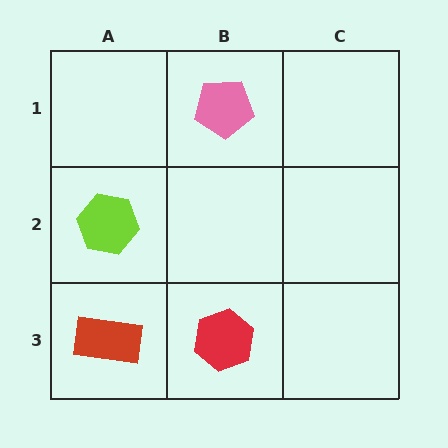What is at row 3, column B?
A red hexagon.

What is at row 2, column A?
A lime hexagon.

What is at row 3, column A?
A red rectangle.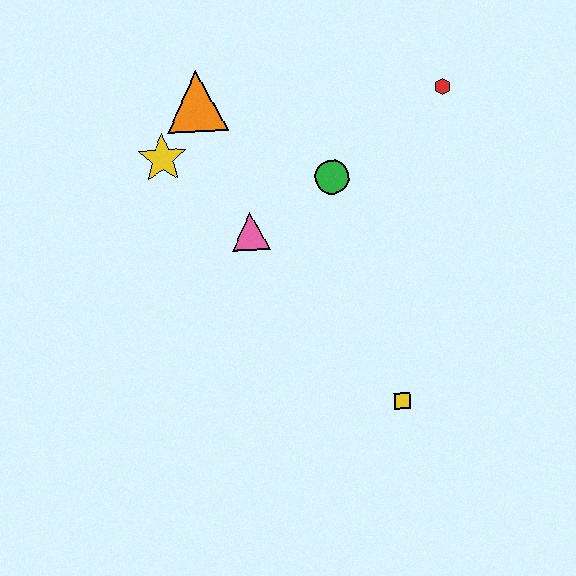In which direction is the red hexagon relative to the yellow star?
The red hexagon is to the right of the yellow star.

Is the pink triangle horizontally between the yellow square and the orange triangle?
Yes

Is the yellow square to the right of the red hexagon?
No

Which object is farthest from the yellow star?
The yellow square is farthest from the yellow star.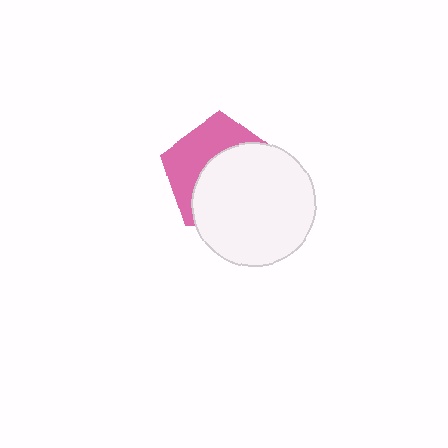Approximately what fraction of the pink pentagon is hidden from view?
Roughly 59% of the pink pentagon is hidden behind the white circle.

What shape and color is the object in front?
The object in front is a white circle.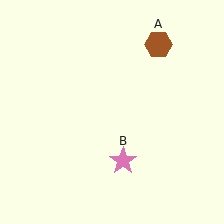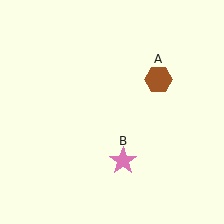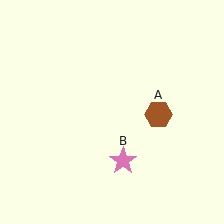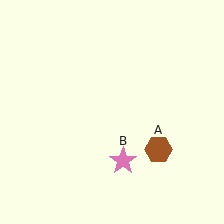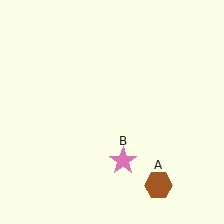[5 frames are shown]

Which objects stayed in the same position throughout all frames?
Pink star (object B) remained stationary.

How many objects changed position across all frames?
1 object changed position: brown hexagon (object A).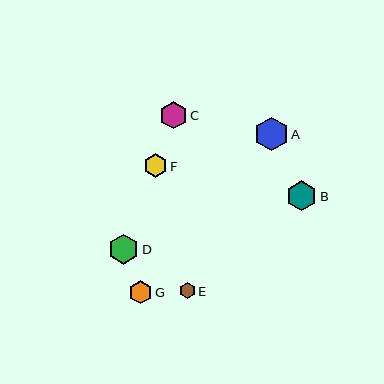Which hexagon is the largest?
Hexagon A is the largest with a size of approximately 34 pixels.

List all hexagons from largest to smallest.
From largest to smallest: A, B, D, C, F, G, E.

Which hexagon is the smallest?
Hexagon E is the smallest with a size of approximately 16 pixels.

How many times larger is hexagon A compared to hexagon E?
Hexagon A is approximately 2.1 times the size of hexagon E.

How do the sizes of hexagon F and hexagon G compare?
Hexagon F and hexagon G are approximately the same size.